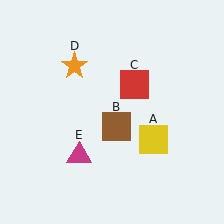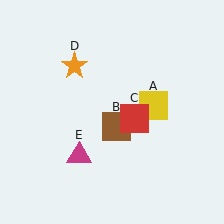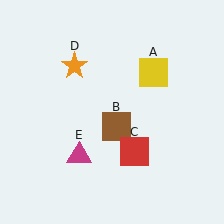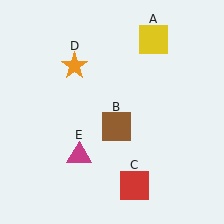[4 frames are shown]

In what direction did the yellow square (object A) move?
The yellow square (object A) moved up.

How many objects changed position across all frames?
2 objects changed position: yellow square (object A), red square (object C).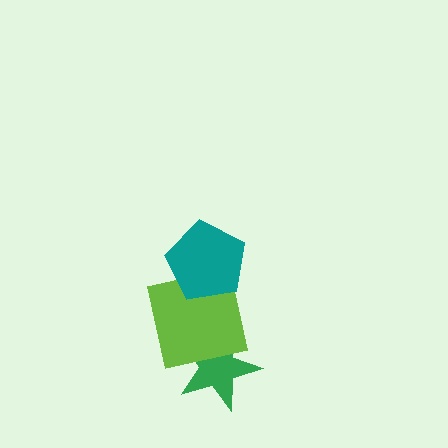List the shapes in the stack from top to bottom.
From top to bottom: the teal pentagon, the lime square, the green star.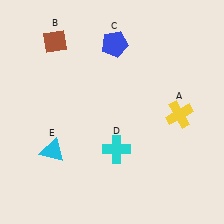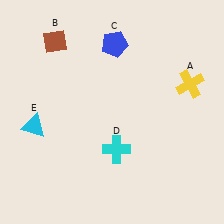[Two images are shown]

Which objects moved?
The objects that moved are: the yellow cross (A), the cyan triangle (E).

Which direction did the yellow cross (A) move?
The yellow cross (A) moved up.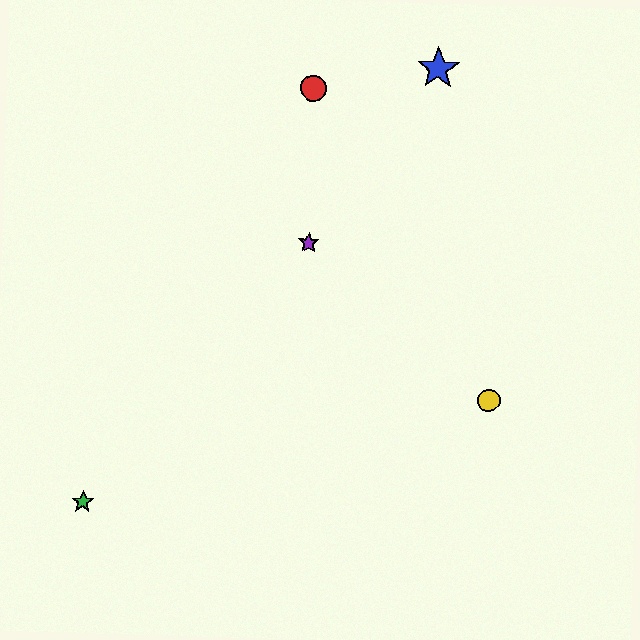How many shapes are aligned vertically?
2 shapes (the red circle, the purple star) are aligned vertically.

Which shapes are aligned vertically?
The red circle, the purple star are aligned vertically.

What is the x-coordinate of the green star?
The green star is at x≈83.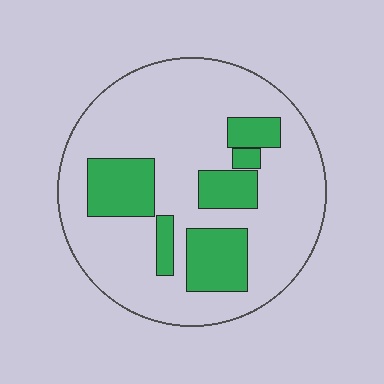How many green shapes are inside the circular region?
6.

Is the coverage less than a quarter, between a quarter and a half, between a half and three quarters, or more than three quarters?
Less than a quarter.